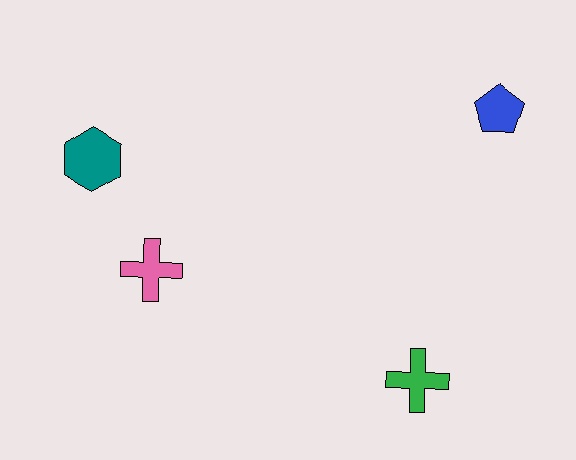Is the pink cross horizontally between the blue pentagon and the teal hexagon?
Yes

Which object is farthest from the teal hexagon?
The blue pentagon is farthest from the teal hexagon.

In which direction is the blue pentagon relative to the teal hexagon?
The blue pentagon is to the right of the teal hexagon.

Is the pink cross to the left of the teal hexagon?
No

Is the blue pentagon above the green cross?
Yes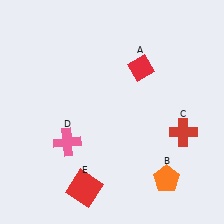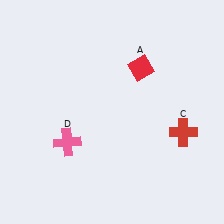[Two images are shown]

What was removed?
The red square (E), the orange pentagon (B) were removed in Image 2.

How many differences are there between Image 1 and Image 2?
There are 2 differences between the two images.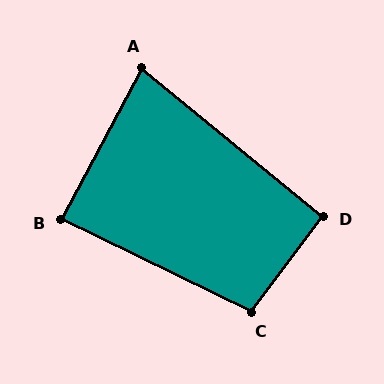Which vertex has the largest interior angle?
C, at approximately 101 degrees.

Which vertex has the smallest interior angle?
A, at approximately 79 degrees.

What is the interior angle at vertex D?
Approximately 92 degrees (approximately right).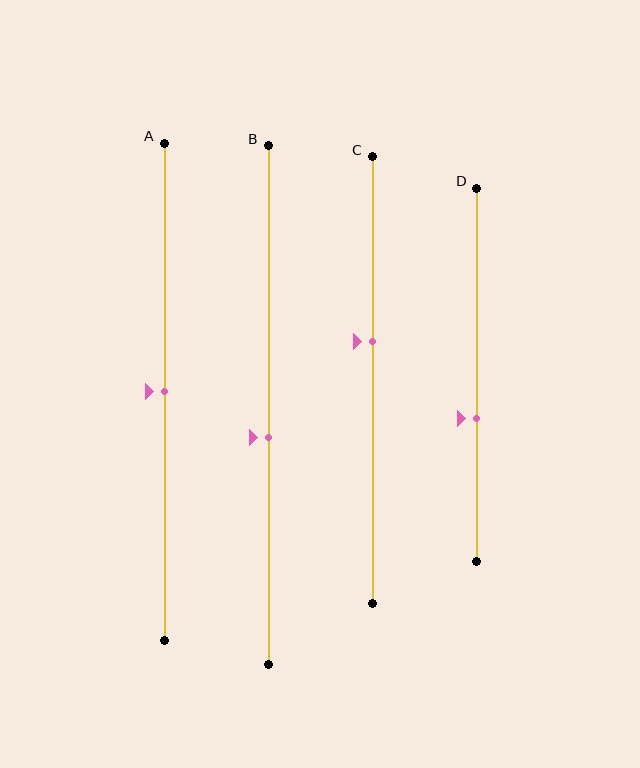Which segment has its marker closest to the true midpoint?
Segment A has its marker closest to the true midpoint.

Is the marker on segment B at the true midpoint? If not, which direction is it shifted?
No, the marker on segment B is shifted downward by about 6% of the segment length.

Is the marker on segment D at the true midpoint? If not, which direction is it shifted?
No, the marker on segment D is shifted downward by about 12% of the segment length.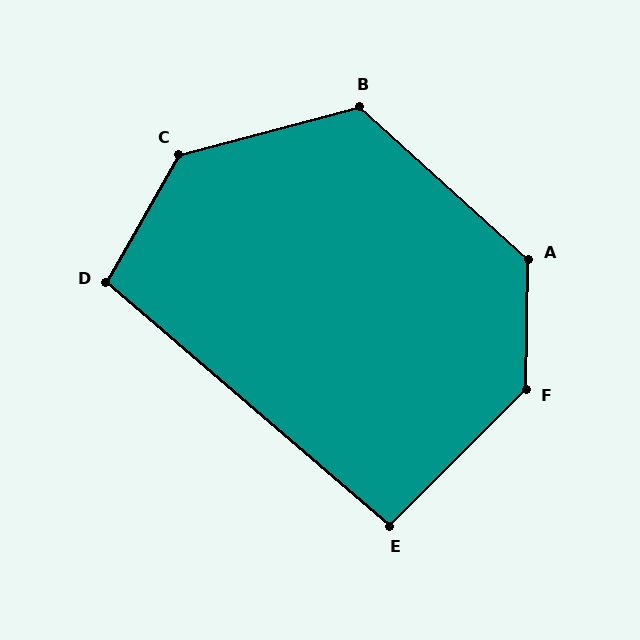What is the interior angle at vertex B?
Approximately 123 degrees (obtuse).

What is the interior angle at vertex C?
Approximately 135 degrees (obtuse).